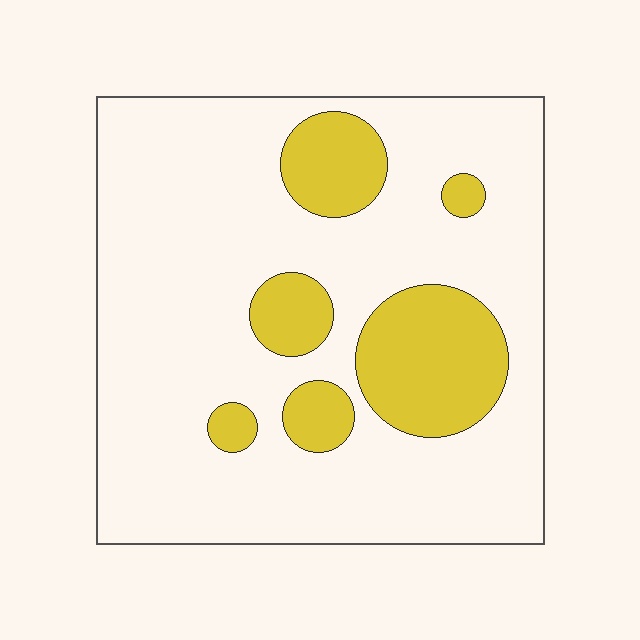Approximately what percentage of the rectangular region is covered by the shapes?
Approximately 20%.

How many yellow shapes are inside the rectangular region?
6.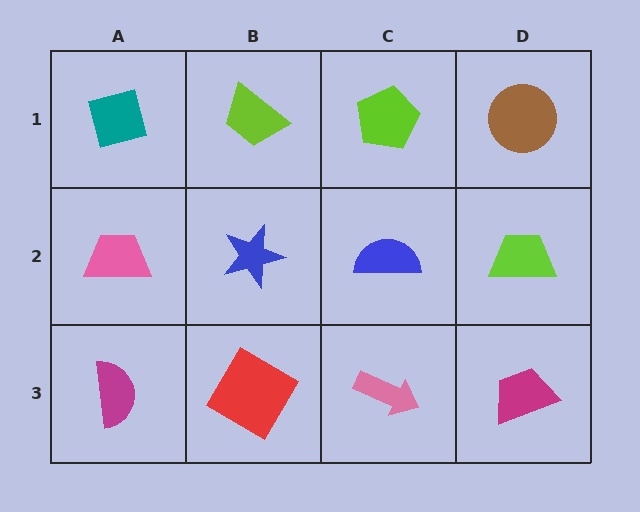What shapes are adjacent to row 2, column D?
A brown circle (row 1, column D), a magenta trapezoid (row 3, column D), a blue semicircle (row 2, column C).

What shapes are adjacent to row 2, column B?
A lime trapezoid (row 1, column B), a red diamond (row 3, column B), a pink trapezoid (row 2, column A), a blue semicircle (row 2, column C).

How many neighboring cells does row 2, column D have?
3.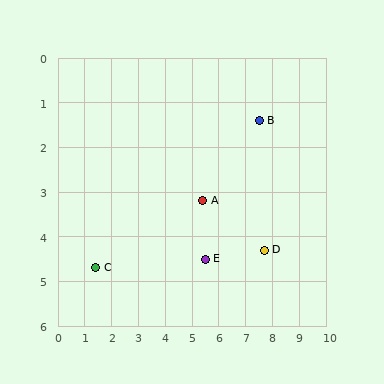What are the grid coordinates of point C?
Point C is at approximately (1.4, 4.7).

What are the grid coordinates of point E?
Point E is at approximately (5.5, 4.5).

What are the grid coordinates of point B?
Point B is at approximately (7.5, 1.4).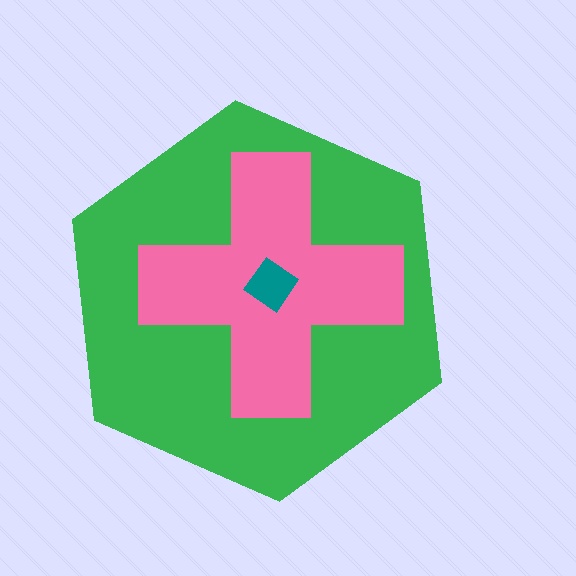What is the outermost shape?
The green hexagon.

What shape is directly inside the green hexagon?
The pink cross.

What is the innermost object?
The teal diamond.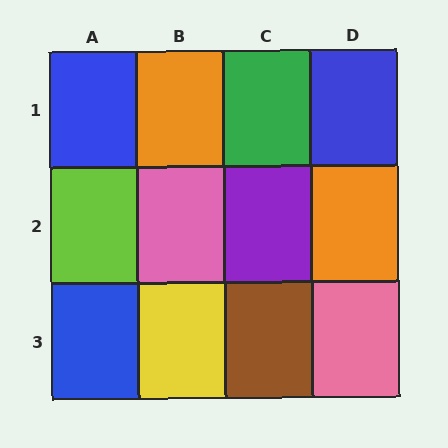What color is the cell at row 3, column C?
Brown.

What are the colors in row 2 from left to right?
Lime, pink, purple, orange.